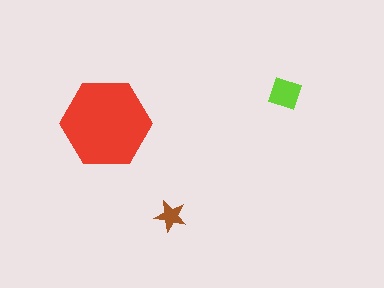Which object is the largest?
The red hexagon.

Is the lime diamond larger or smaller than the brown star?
Larger.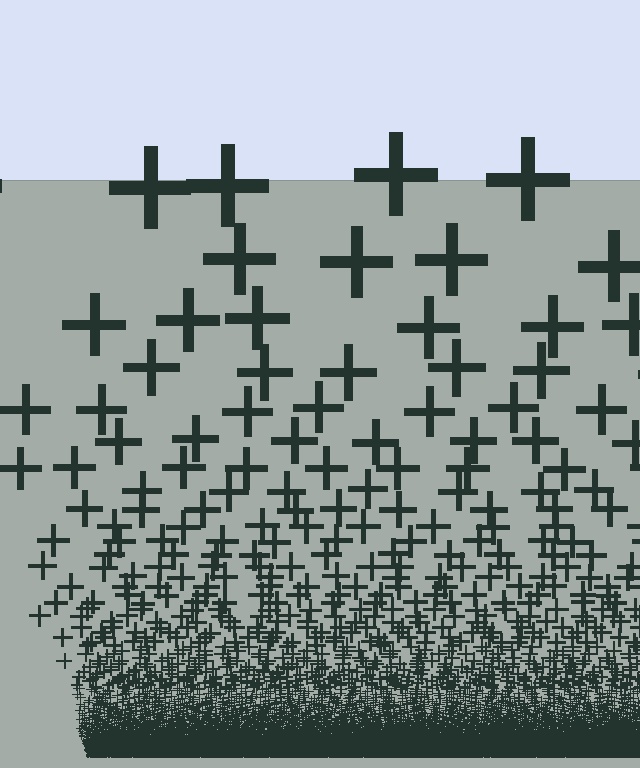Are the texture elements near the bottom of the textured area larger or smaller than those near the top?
Smaller. The gradient is inverted — elements near the bottom are smaller and denser.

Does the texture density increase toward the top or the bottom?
Density increases toward the bottom.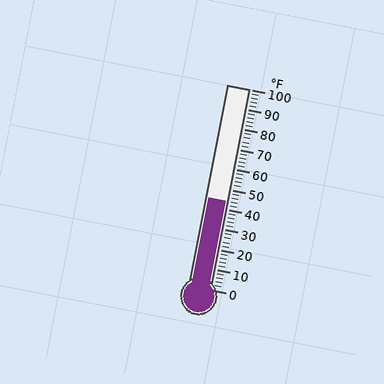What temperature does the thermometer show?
The thermometer shows approximately 44°F.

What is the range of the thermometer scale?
The thermometer scale ranges from 0°F to 100°F.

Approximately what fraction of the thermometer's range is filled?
The thermometer is filled to approximately 45% of its range.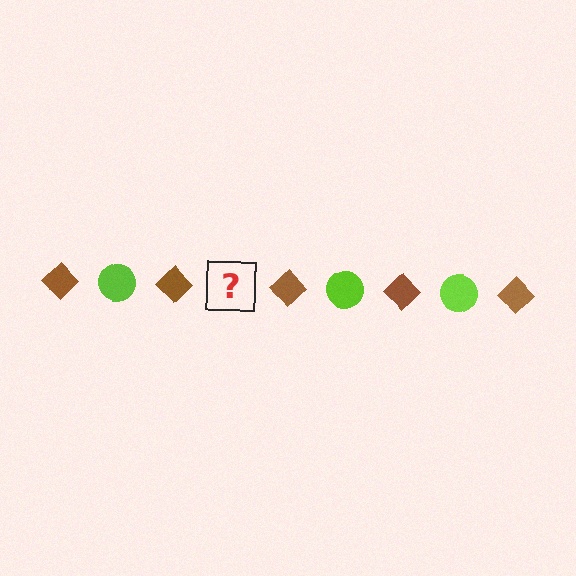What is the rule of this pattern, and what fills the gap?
The rule is that the pattern alternates between brown diamond and lime circle. The gap should be filled with a lime circle.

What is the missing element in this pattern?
The missing element is a lime circle.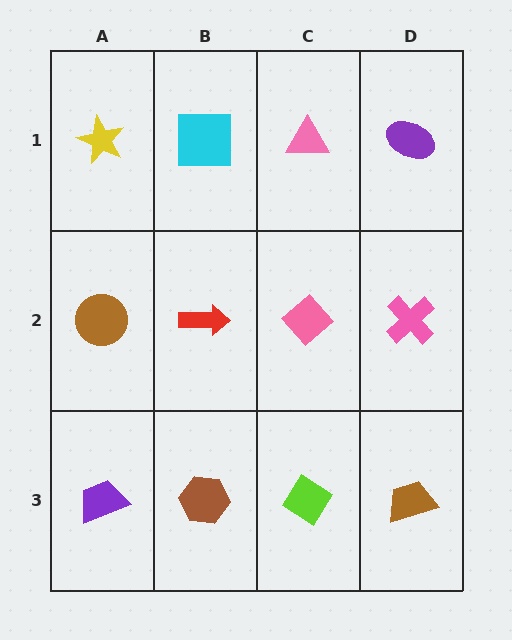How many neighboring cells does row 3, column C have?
3.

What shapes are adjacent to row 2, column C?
A pink triangle (row 1, column C), a lime diamond (row 3, column C), a red arrow (row 2, column B), a pink cross (row 2, column D).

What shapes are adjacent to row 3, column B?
A red arrow (row 2, column B), a purple trapezoid (row 3, column A), a lime diamond (row 3, column C).